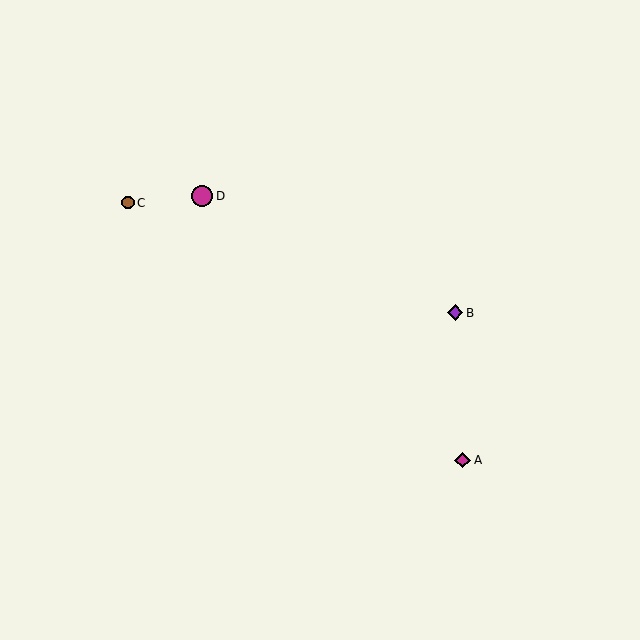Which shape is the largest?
The magenta circle (labeled D) is the largest.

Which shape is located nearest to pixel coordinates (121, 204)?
The brown circle (labeled C) at (128, 203) is nearest to that location.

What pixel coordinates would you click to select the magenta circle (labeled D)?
Click at (202, 196) to select the magenta circle D.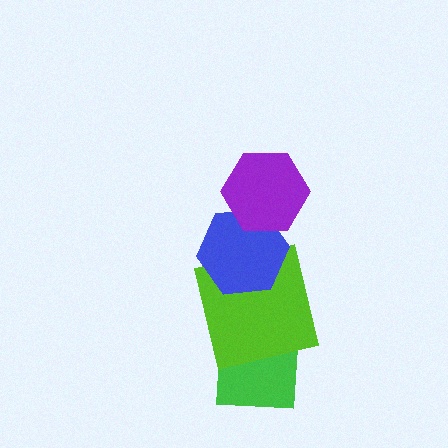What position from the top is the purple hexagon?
The purple hexagon is 1st from the top.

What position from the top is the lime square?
The lime square is 3rd from the top.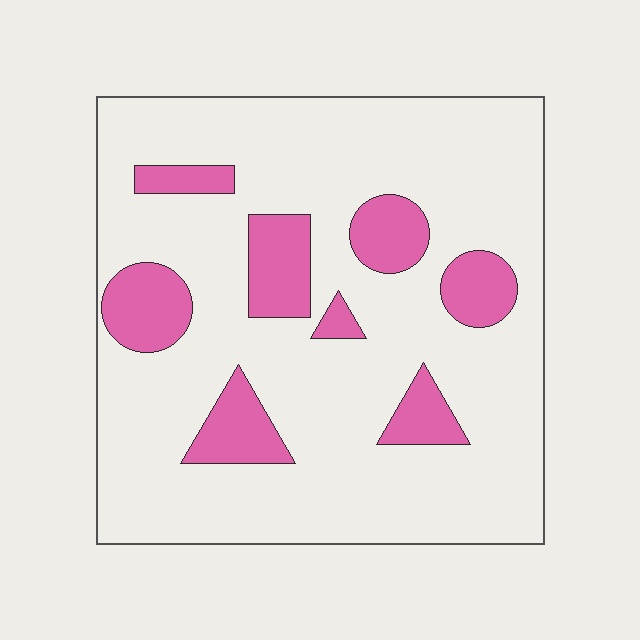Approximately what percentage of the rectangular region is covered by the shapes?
Approximately 20%.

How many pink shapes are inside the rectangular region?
8.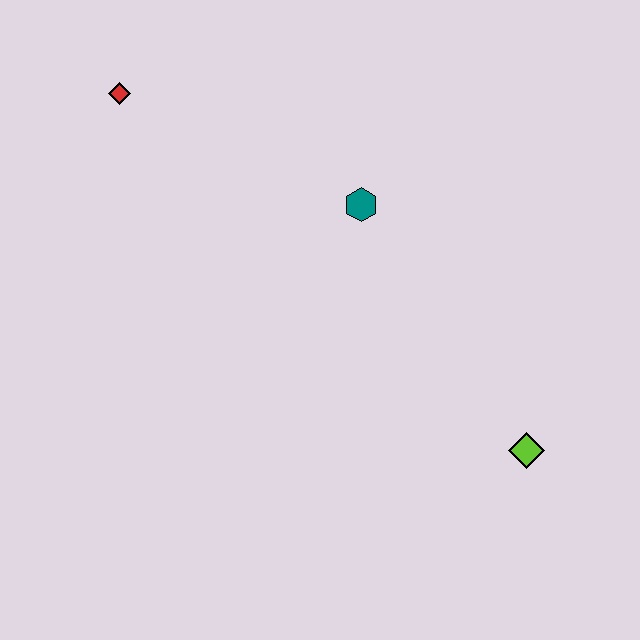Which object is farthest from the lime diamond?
The red diamond is farthest from the lime diamond.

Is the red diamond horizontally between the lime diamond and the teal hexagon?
No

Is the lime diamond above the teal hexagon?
No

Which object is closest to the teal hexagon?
The red diamond is closest to the teal hexagon.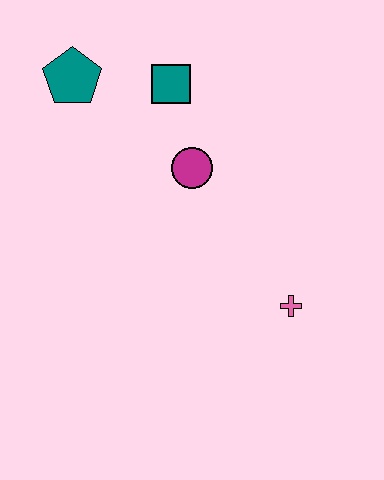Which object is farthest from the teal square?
The pink cross is farthest from the teal square.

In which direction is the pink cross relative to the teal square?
The pink cross is below the teal square.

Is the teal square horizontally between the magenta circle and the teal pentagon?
Yes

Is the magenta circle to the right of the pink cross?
No